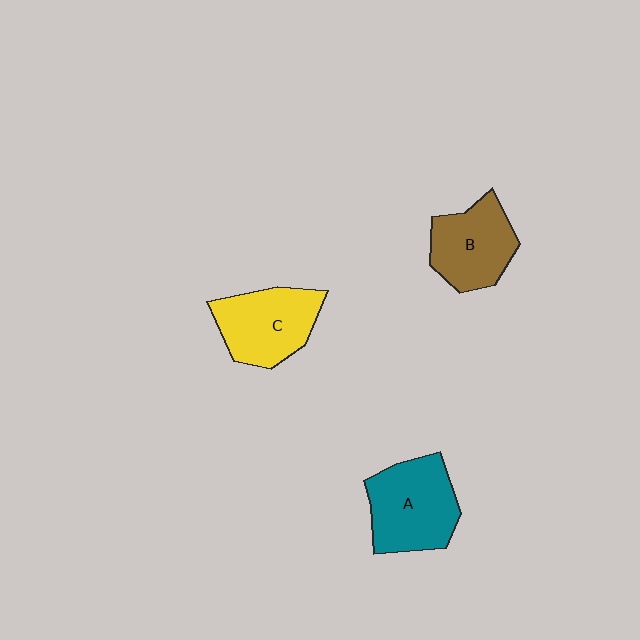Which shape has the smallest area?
Shape B (brown).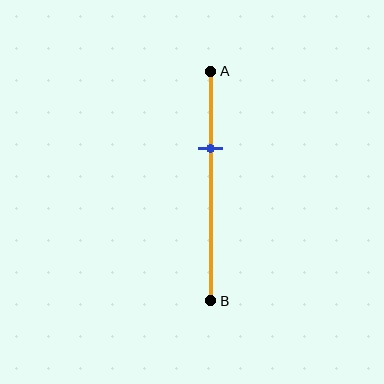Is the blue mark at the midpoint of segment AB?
No, the mark is at about 35% from A, not at the 50% midpoint.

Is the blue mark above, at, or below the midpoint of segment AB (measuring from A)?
The blue mark is above the midpoint of segment AB.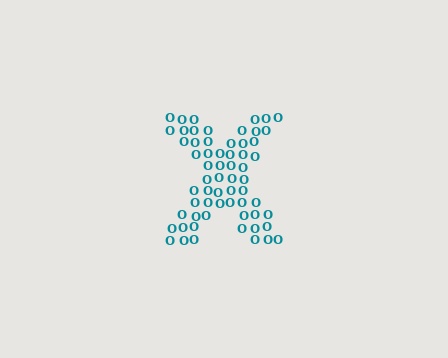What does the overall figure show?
The overall figure shows the letter X.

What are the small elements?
The small elements are letter O's.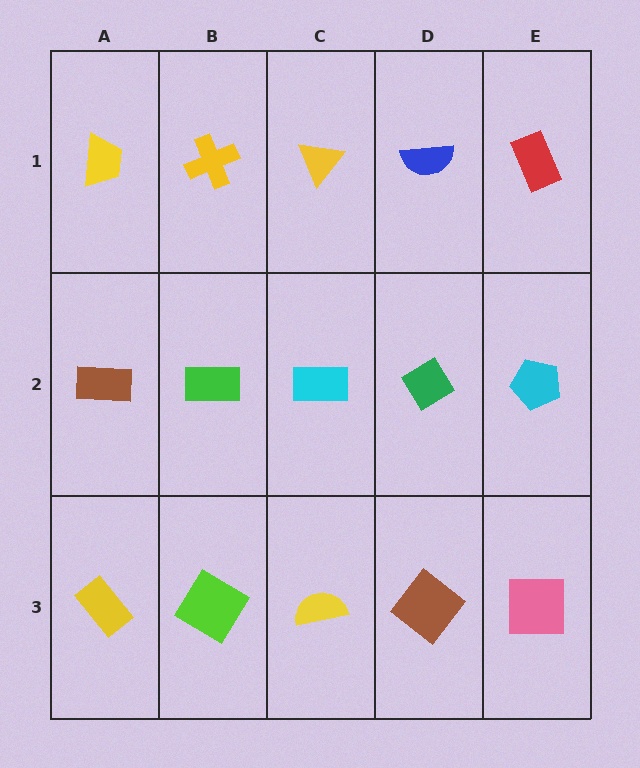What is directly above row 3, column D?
A green diamond.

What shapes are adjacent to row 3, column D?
A green diamond (row 2, column D), a yellow semicircle (row 3, column C), a pink square (row 3, column E).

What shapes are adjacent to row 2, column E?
A red rectangle (row 1, column E), a pink square (row 3, column E), a green diamond (row 2, column D).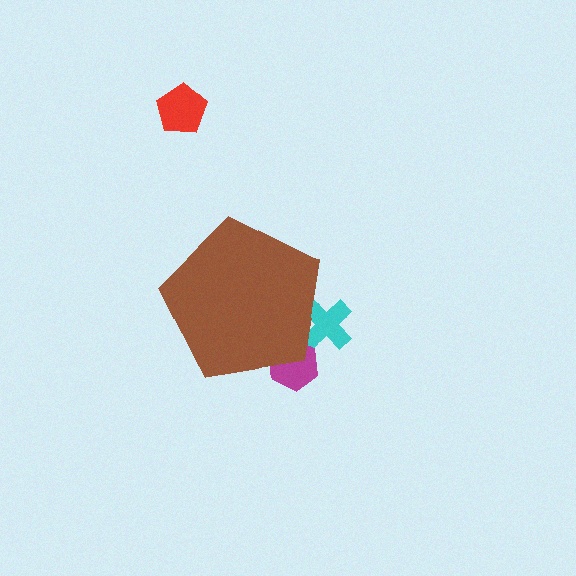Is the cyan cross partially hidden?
Yes, the cyan cross is partially hidden behind the brown pentagon.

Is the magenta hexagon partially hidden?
Yes, the magenta hexagon is partially hidden behind the brown pentagon.